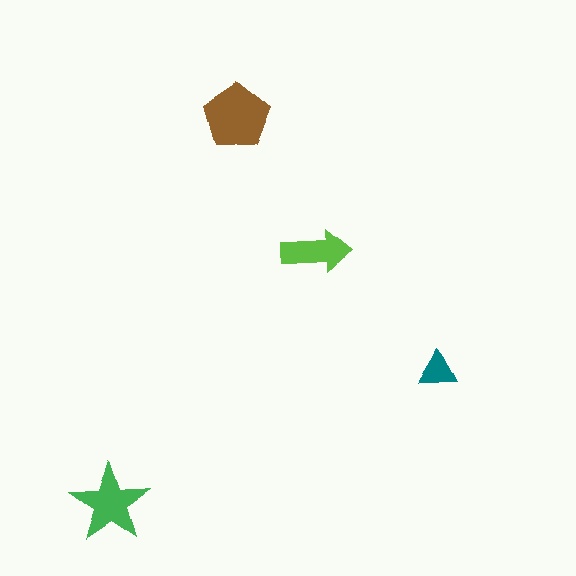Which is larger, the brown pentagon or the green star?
The brown pentagon.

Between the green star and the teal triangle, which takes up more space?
The green star.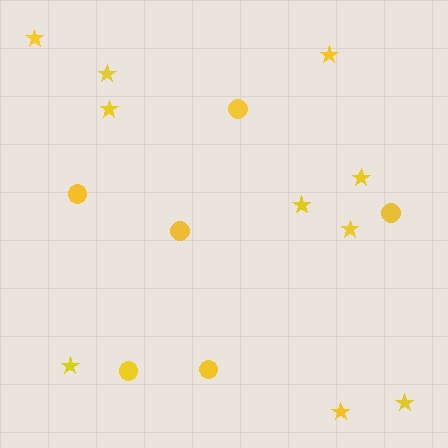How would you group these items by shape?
There are 2 groups: one group of stars (10) and one group of circles (6).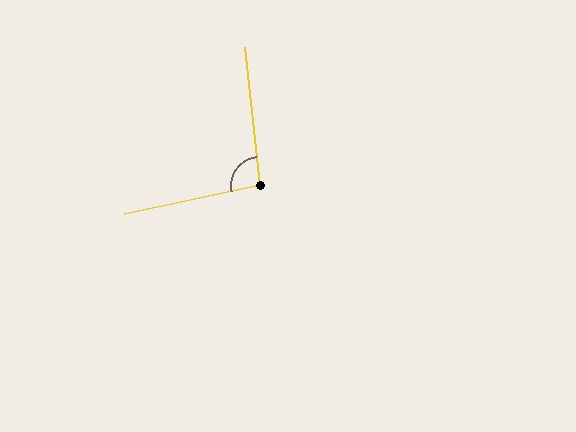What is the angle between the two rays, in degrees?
Approximately 95 degrees.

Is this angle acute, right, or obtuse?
It is obtuse.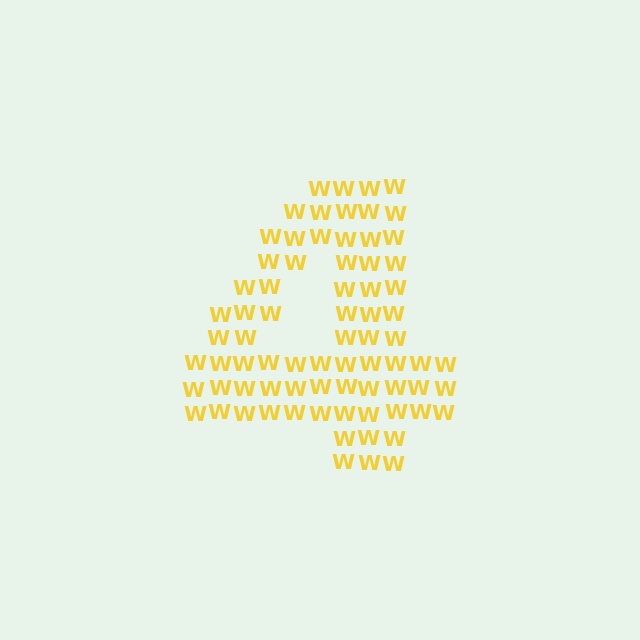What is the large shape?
The large shape is the digit 4.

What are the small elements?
The small elements are letter W's.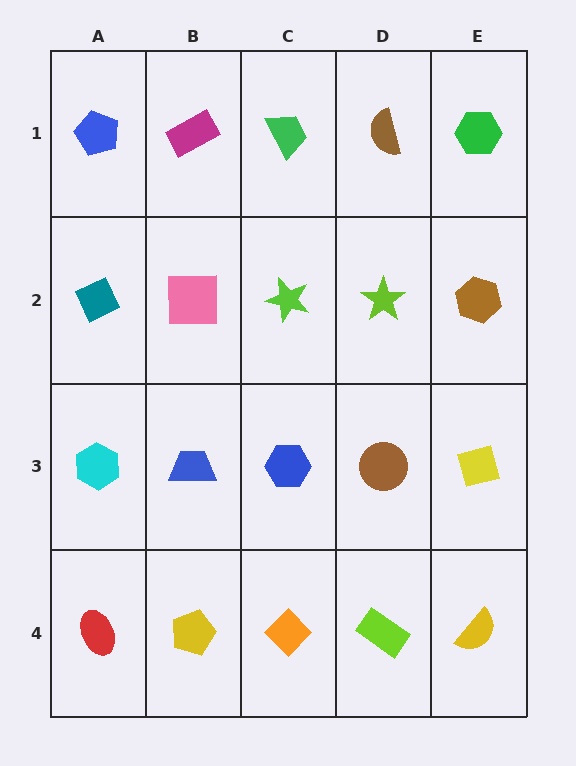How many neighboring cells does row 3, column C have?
4.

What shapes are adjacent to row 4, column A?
A cyan hexagon (row 3, column A), a yellow pentagon (row 4, column B).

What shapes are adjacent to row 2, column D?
A brown semicircle (row 1, column D), a brown circle (row 3, column D), a lime star (row 2, column C), a brown hexagon (row 2, column E).